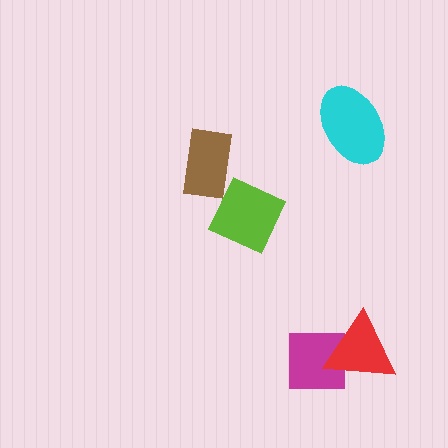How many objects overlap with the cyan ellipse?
0 objects overlap with the cyan ellipse.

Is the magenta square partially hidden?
Yes, it is partially covered by another shape.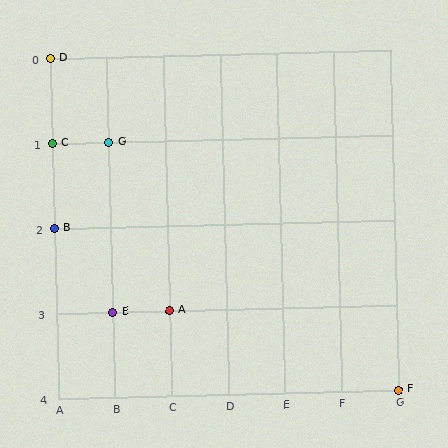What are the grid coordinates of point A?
Point A is at grid coordinates (C, 3).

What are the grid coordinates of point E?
Point E is at grid coordinates (B, 3).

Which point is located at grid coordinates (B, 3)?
Point E is at (B, 3).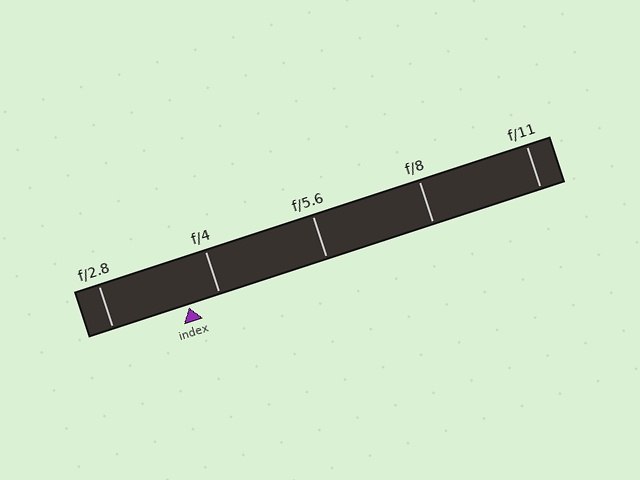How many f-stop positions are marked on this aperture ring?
There are 5 f-stop positions marked.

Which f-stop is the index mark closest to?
The index mark is closest to f/4.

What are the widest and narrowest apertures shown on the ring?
The widest aperture shown is f/2.8 and the narrowest is f/11.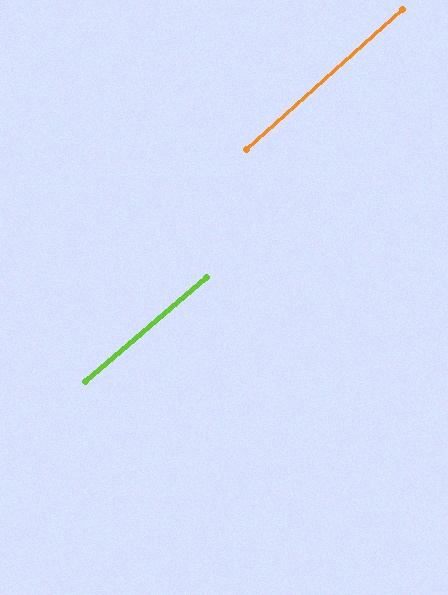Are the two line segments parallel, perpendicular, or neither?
Parallel — their directions differ by only 1.2°.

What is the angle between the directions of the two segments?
Approximately 1 degree.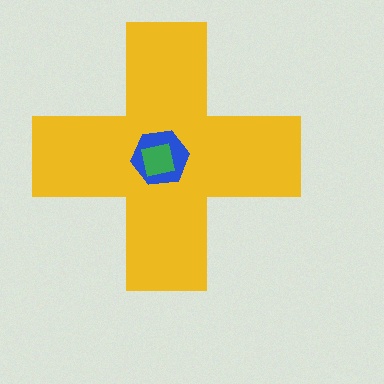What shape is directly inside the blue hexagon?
The green square.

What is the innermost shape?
The green square.